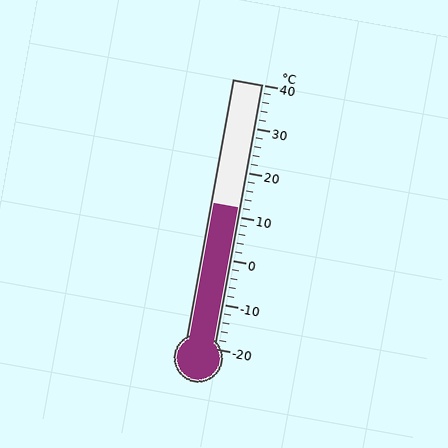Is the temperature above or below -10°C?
The temperature is above -10°C.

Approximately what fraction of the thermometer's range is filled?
The thermometer is filled to approximately 55% of its range.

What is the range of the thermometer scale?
The thermometer scale ranges from -20°C to 40°C.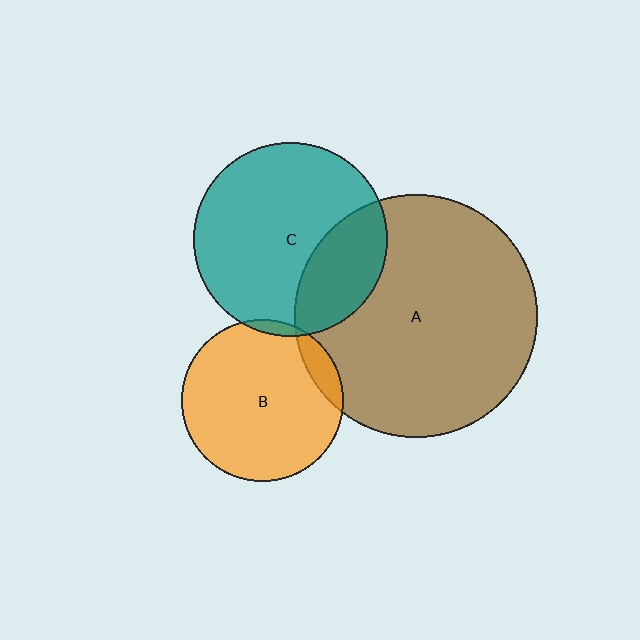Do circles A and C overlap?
Yes.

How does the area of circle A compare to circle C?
Approximately 1.6 times.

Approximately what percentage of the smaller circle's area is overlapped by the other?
Approximately 25%.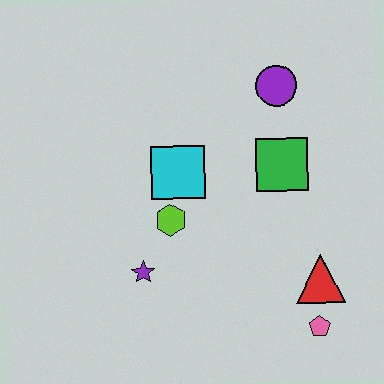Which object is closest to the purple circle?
The green square is closest to the purple circle.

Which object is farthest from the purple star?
The purple circle is farthest from the purple star.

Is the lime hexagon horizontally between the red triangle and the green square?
No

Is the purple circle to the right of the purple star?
Yes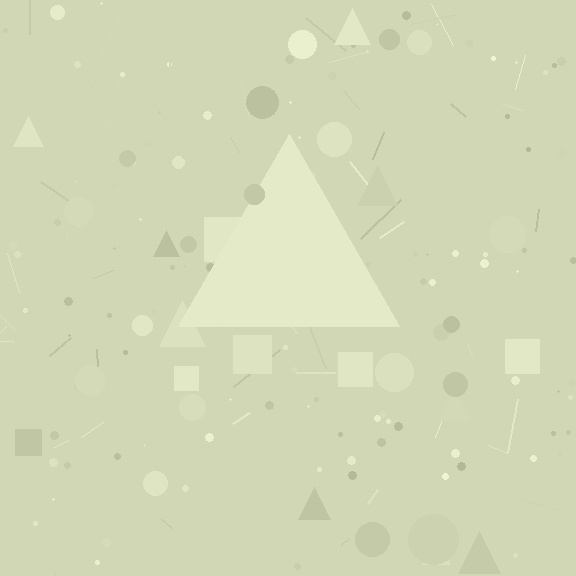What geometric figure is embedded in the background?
A triangle is embedded in the background.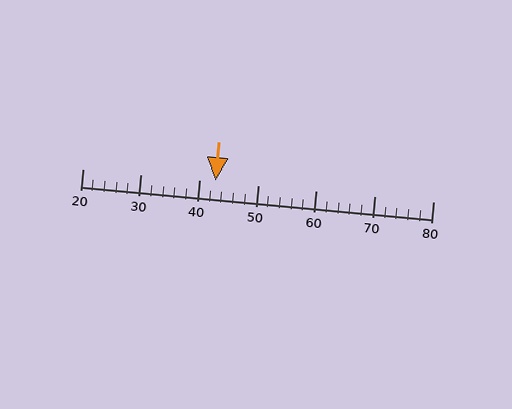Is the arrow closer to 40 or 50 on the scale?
The arrow is closer to 40.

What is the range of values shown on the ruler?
The ruler shows values from 20 to 80.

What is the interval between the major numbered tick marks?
The major tick marks are spaced 10 units apart.